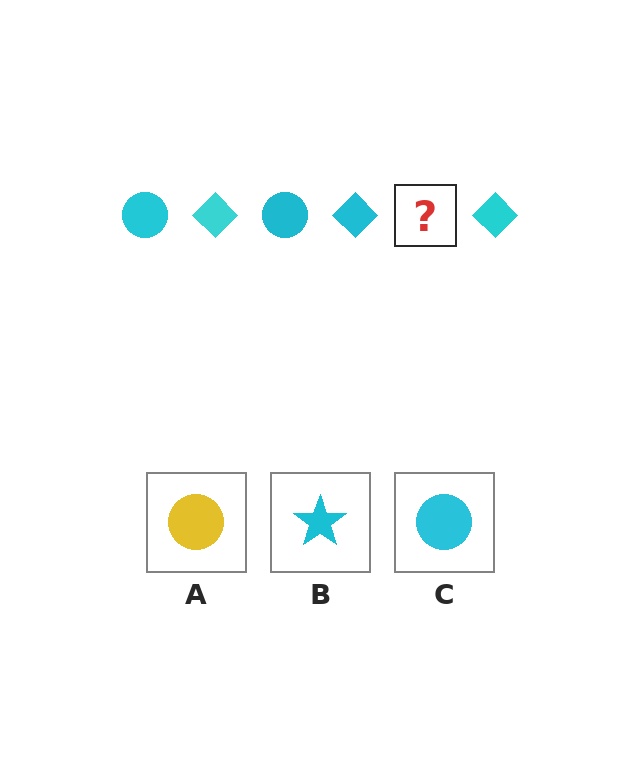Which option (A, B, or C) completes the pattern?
C.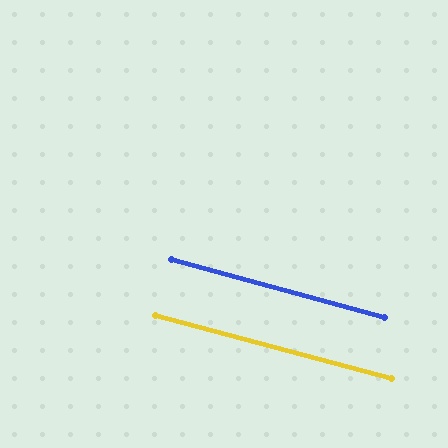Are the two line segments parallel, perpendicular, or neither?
Parallel — their directions differ by only 0.4°.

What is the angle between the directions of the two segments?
Approximately 0 degrees.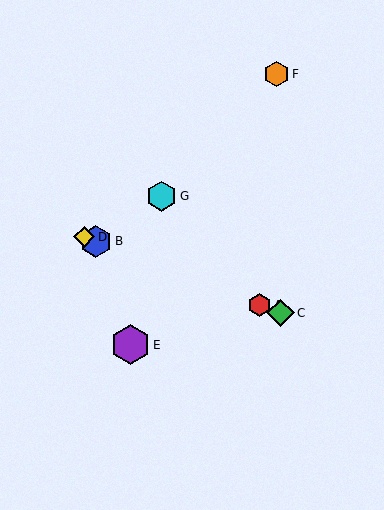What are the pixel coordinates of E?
Object E is at (130, 345).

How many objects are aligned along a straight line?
4 objects (A, B, C, D) are aligned along a straight line.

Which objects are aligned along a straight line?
Objects A, B, C, D are aligned along a straight line.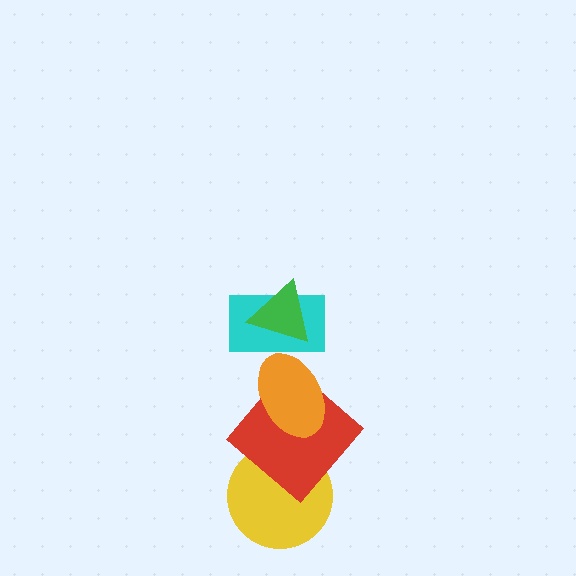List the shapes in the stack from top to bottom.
From top to bottom: the green triangle, the cyan rectangle, the orange ellipse, the red diamond, the yellow circle.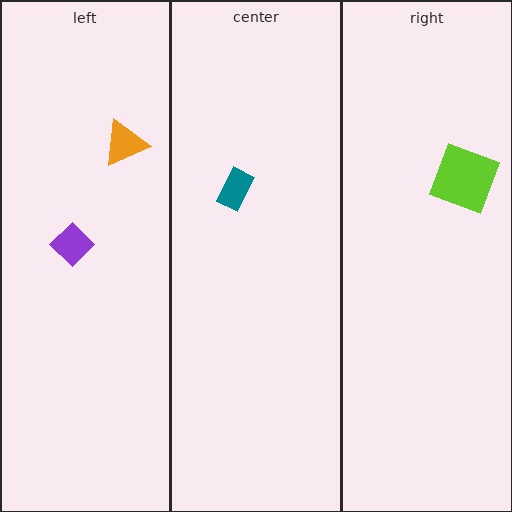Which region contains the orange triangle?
The left region.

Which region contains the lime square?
The right region.